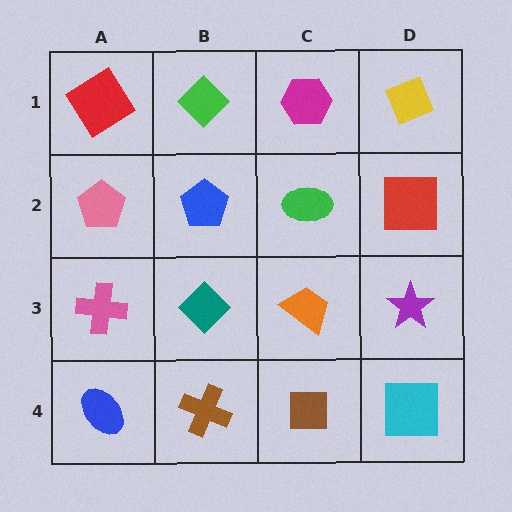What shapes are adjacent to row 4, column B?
A teal diamond (row 3, column B), a blue ellipse (row 4, column A), a brown square (row 4, column C).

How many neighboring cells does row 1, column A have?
2.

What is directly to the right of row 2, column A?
A blue pentagon.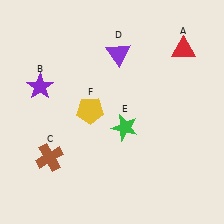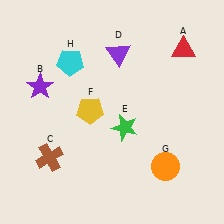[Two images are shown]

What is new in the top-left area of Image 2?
A cyan pentagon (H) was added in the top-left area of Image 2.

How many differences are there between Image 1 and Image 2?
There are 2 differences between the two images.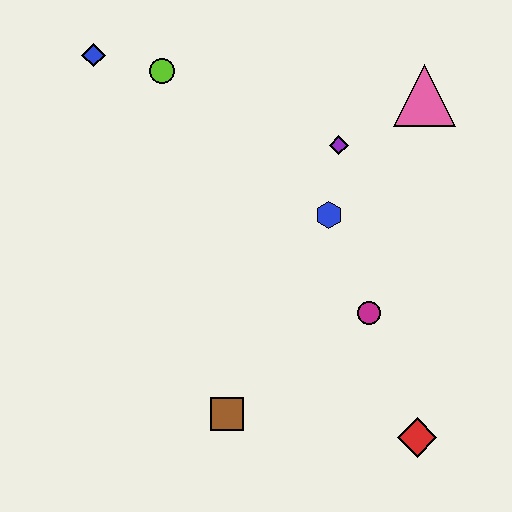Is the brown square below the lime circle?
Yes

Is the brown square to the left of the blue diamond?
No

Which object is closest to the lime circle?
The blue diamond is closest to the lime circle.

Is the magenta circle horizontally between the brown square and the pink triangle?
Yes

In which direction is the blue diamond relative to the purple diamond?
The blue diamond is to the left of the purple diamond.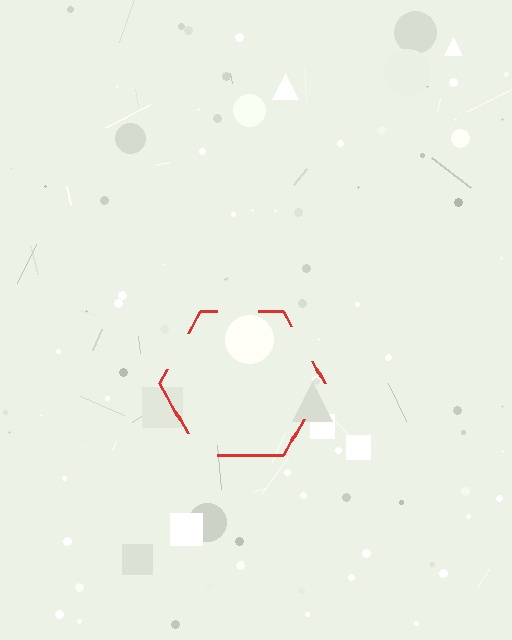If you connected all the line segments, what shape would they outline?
They would outline a hexagon.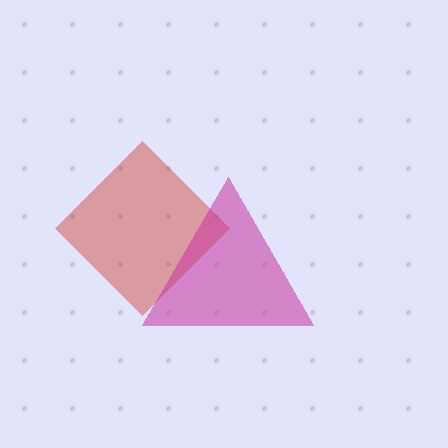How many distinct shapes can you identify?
There are 2 distinct shapes: a red diamond, a magenta triangle.